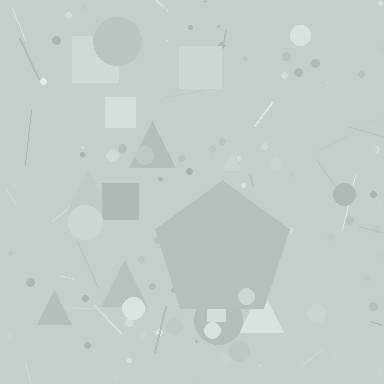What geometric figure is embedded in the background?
A pentagon is embedded in the background.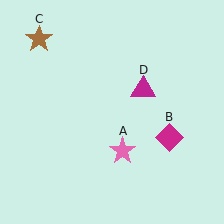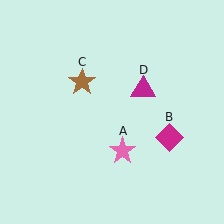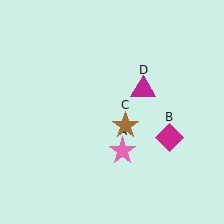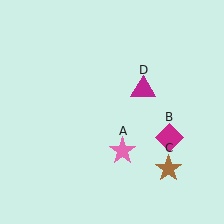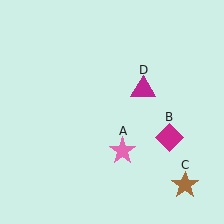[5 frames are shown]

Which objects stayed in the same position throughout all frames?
Pink star (object A) and magenta diamond (object B) and magenta triangle (object D) remained stationary.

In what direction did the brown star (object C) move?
The brown star (object C) moved down and to the right.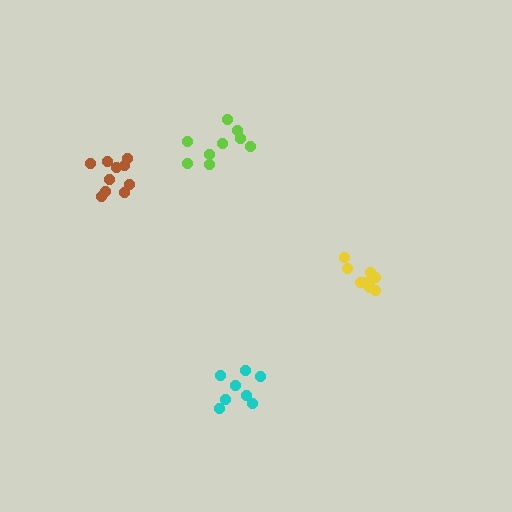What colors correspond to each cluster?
The clusters are colored: yellow, lime, cyan, brown.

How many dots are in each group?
Group 1: 9 dots, Group 2: 10 dots, Group 3: 8 dots, Group 4: 10 dots (37 total).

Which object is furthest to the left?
The brown cluster is leftmost.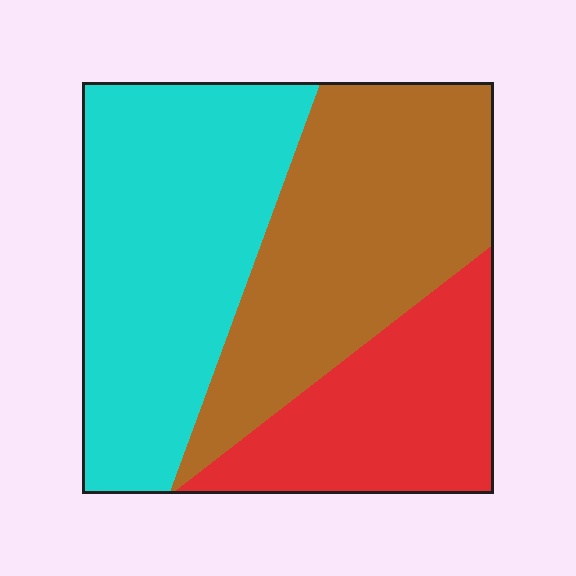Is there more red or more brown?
Brown.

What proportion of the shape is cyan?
Cyan takes up between a third and a half of the shape.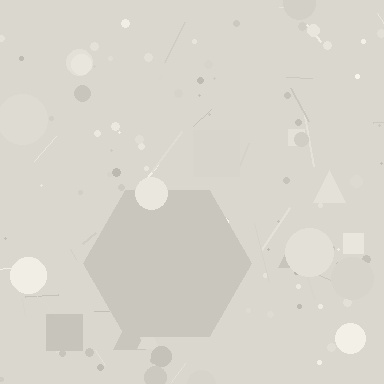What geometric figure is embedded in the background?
A hexagon is embedded in the background.